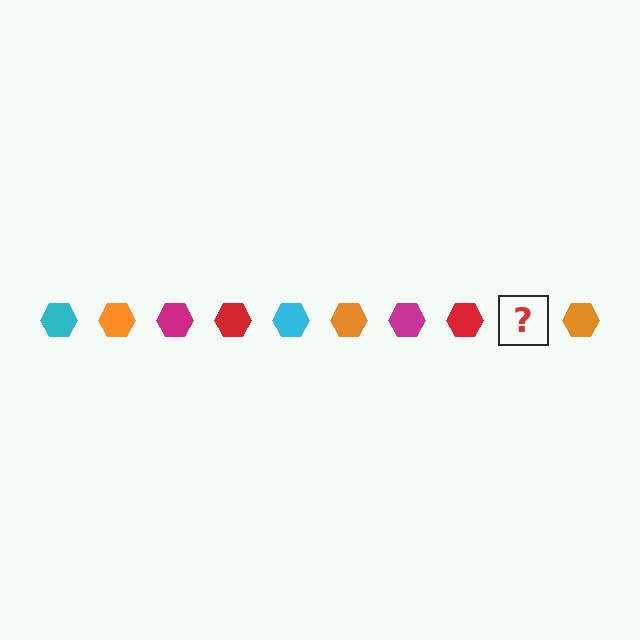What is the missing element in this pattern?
The missing element is a cyan hexagon.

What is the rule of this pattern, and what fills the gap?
The rule is that the pattern cycles through cyan, orange, magenta, red hexagons. The gap should be filled with a cyan hexagon.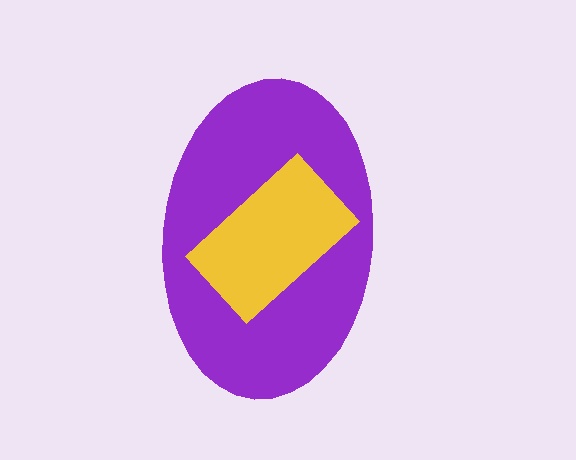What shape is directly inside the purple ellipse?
The yellow rectangle.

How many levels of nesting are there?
2.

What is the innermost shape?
The yellow rectangle.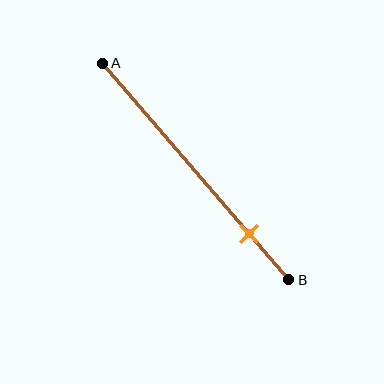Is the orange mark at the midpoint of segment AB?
No, the mark is at about 80% from A, not at the 50% midpoint.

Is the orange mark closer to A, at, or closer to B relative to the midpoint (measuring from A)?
The orange mark is closer to point B than the midpoint of segment AB.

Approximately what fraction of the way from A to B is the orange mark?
The orange mark is approximately 80% of the way from A to B.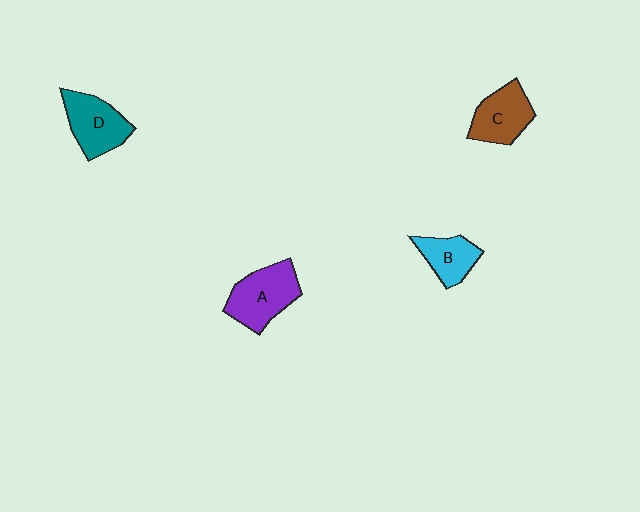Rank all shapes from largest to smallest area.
From largest to smallest: A (purple), D (teal), C (brown), B (cyan).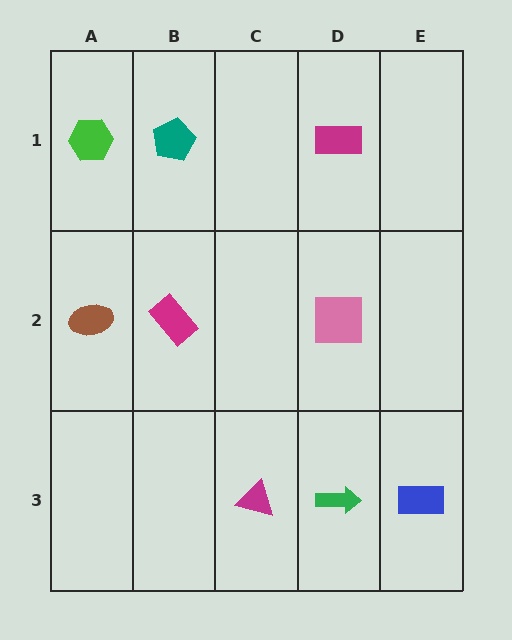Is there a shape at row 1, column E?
No, that cell is empty.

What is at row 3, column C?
A magenta triangle.